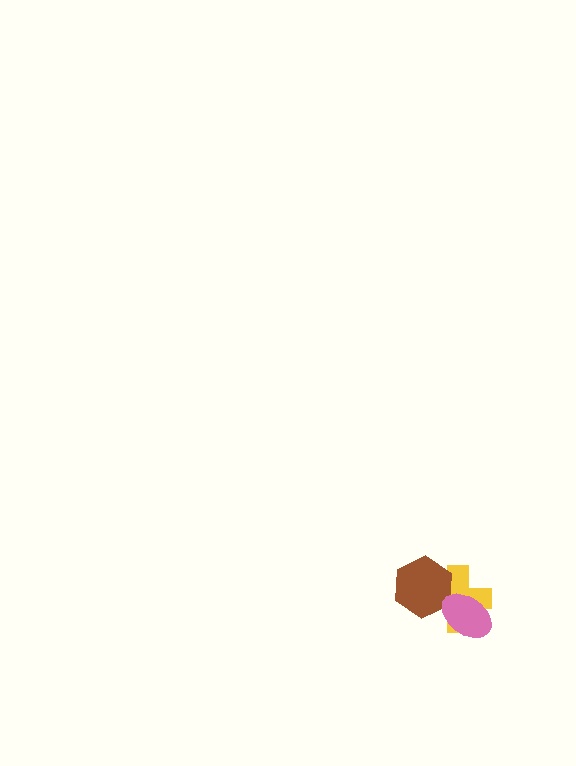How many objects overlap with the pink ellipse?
2 objects overlap with the pink ellipse.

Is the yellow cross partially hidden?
Yes, it is partially covered by another shape.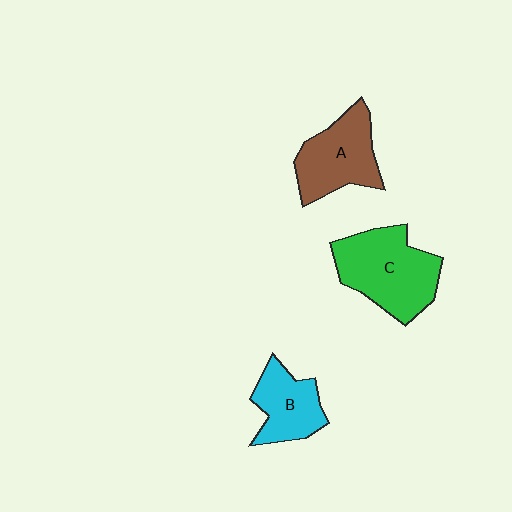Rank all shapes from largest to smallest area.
From largest to smallest: C (green), A (brown), B (cyan).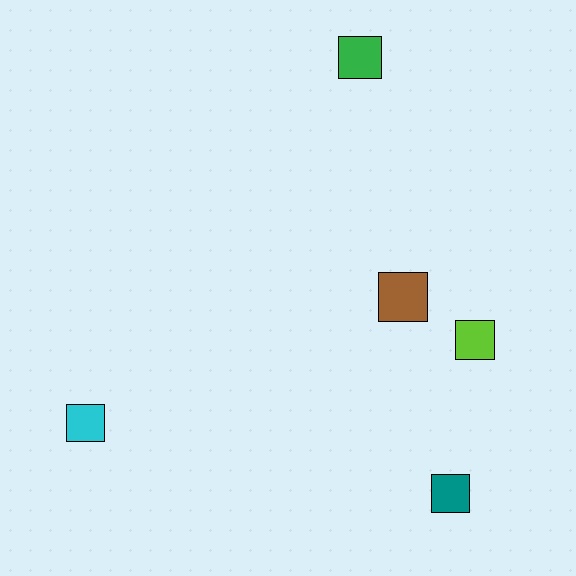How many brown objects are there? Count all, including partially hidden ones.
There is 1 brown object.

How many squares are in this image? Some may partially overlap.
There are 5 squares.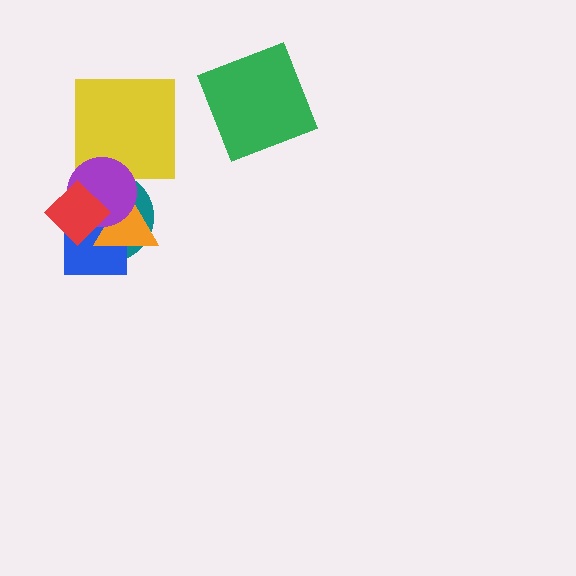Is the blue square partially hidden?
Yes, it is partially covered by another shape.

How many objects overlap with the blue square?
4 objects overlap with the blue square.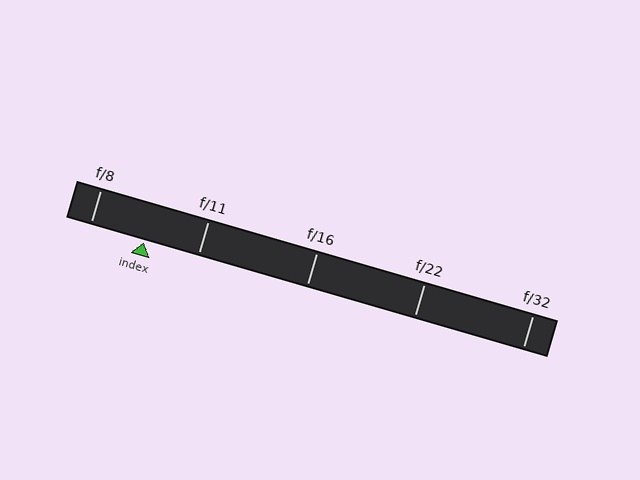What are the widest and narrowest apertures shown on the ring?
The widest aperture shown is f/8 and the narrowest is f/32.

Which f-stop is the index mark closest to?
The index mark is closest to f/8.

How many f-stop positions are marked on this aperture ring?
There are 5 f-stop positions marked.